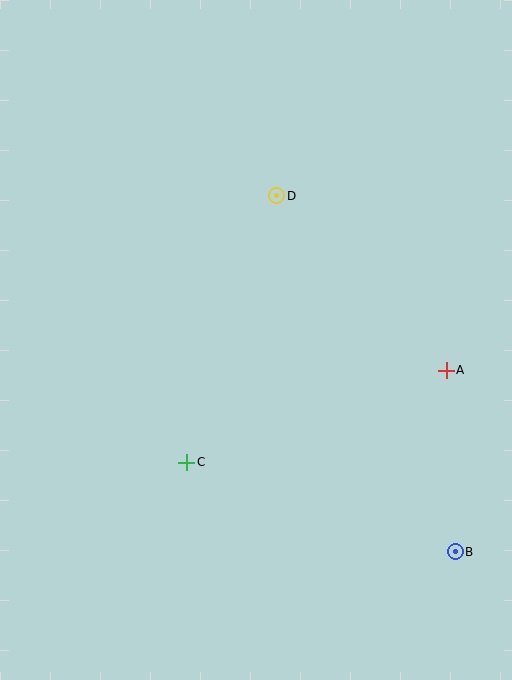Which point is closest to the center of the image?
Point C at (187, 462) is closest to the center.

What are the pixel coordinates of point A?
Point A is at (446, 370).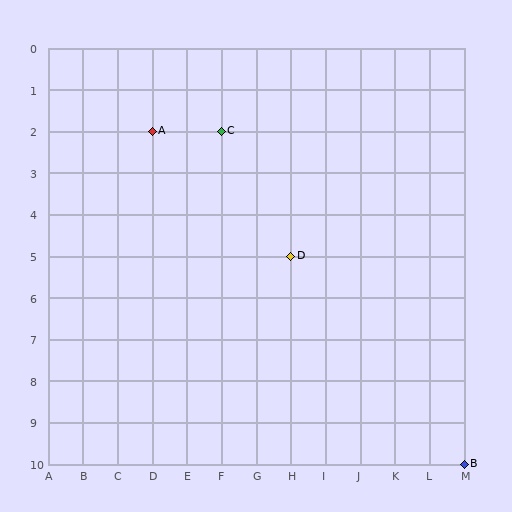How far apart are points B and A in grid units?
Points B and A are 9 columns and 8 rows apart (about 12.0 grid units diagonally).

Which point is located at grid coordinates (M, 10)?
Point B is at (M, 10).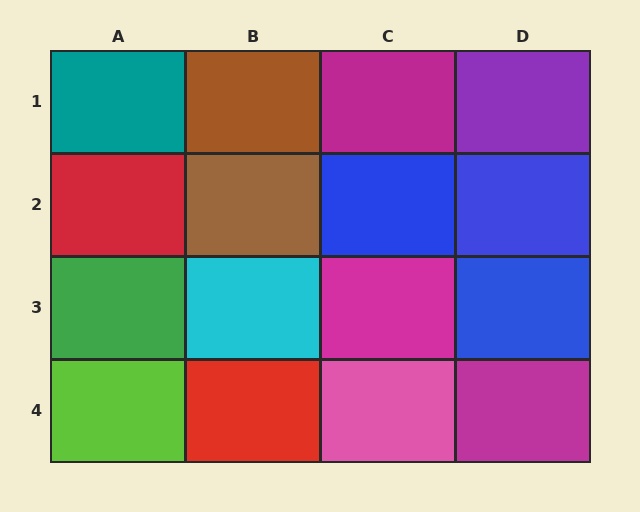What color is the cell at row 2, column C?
Blue.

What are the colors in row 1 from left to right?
Teal, brown, magenta, purple.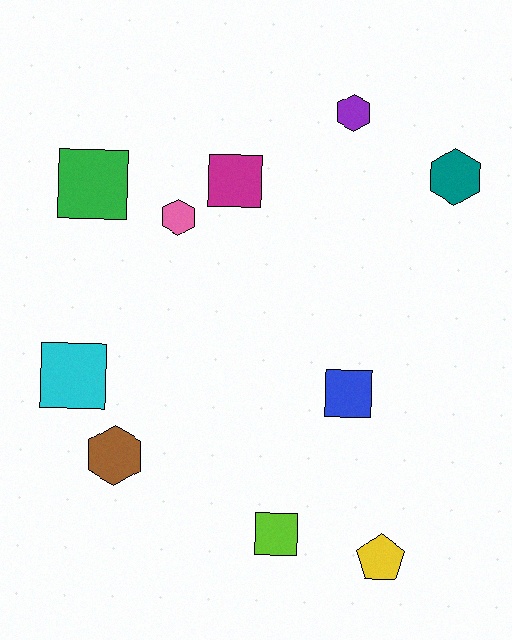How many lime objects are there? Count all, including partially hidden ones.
There is 1 lime object.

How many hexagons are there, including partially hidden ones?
There are 4 hexagons.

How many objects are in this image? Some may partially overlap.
There are 10 objects.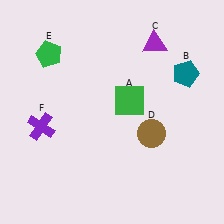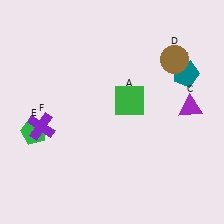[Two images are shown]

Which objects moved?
The objects that moved are: the purple triangle (C), the brown circle (D), the green pentagon (E).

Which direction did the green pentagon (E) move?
The green pentagon (E) moved down.